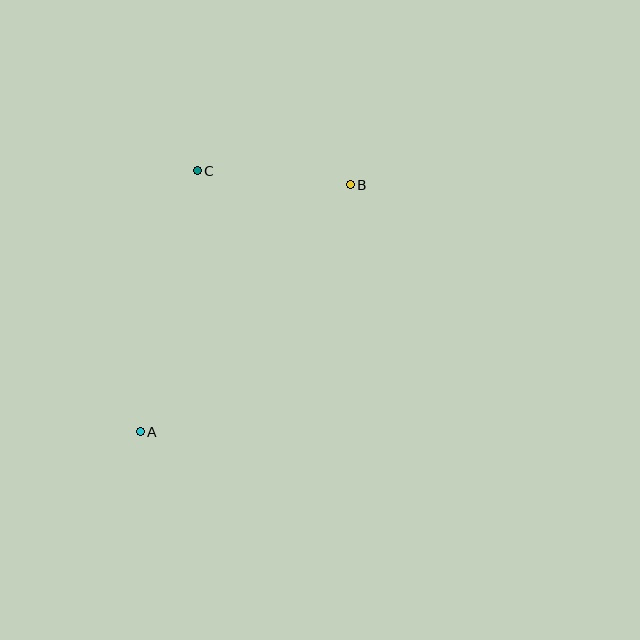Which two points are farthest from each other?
Points A and B are farthest from each other.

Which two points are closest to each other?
Points B and C are closest to each other.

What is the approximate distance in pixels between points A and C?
The distance between A and C is approximately 267 pixels.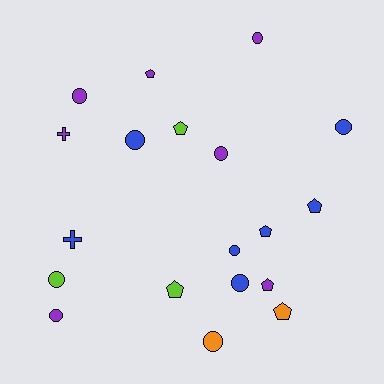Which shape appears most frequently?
Circle, with 10 objects.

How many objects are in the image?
There are 19 objects.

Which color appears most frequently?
Purple, with 7 objects.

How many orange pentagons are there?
There is 1 orange pentagon.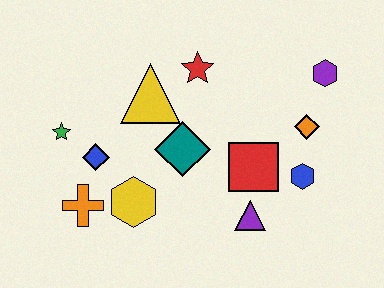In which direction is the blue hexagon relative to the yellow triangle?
The blue hexagon is to the right of the yellow triangle.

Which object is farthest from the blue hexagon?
The green star is farthest from the blue hexagon.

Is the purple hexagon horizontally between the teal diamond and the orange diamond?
No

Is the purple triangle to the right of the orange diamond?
No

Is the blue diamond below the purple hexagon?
Yes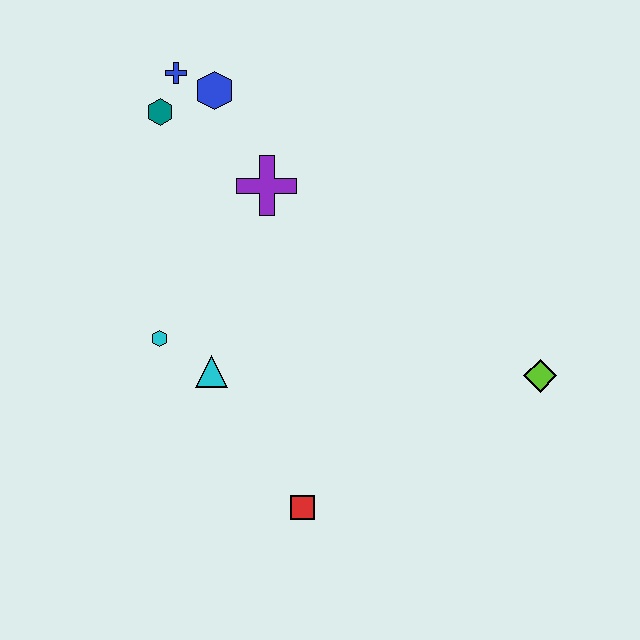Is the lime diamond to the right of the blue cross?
Yes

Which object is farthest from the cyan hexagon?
The lime diamond is farthest from the cyan hexagon.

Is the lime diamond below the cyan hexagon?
Yes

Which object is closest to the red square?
The cyan triangle is closest to the red square.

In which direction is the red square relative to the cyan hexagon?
The red square is below the cyan hexagon.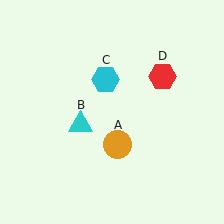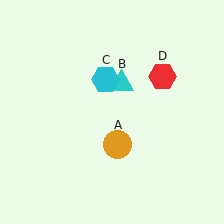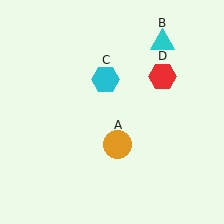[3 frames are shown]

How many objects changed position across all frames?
1 object changed position: cyan triangle (object B).